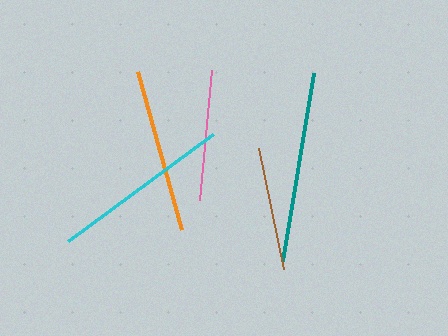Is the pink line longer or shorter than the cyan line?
The cyan line is longer than the pink line.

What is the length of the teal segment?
The teal segment is approximately 190 pixels long.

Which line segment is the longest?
The teal line is the longest at approximately 190 pixels.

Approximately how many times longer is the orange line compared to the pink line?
The orange line is approximately 1.3 times the length of the pink line.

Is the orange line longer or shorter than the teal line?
The teal line is longer than the orange line.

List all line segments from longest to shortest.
From longest to shortest: teal, cyan, orange, pink, brown.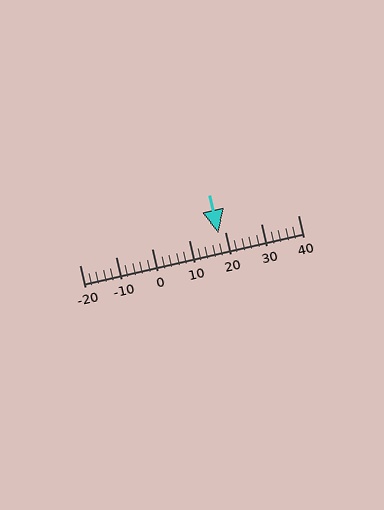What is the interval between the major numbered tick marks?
The major tick marks are spaced 10 units apart.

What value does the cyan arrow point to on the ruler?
The cyan arrow points to approximately 18.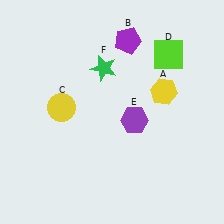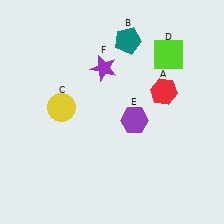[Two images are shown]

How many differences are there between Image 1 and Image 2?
There are 3 differences between the two images.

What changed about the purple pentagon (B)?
In Image 1, B is purple. In Image 2, it changed to teal.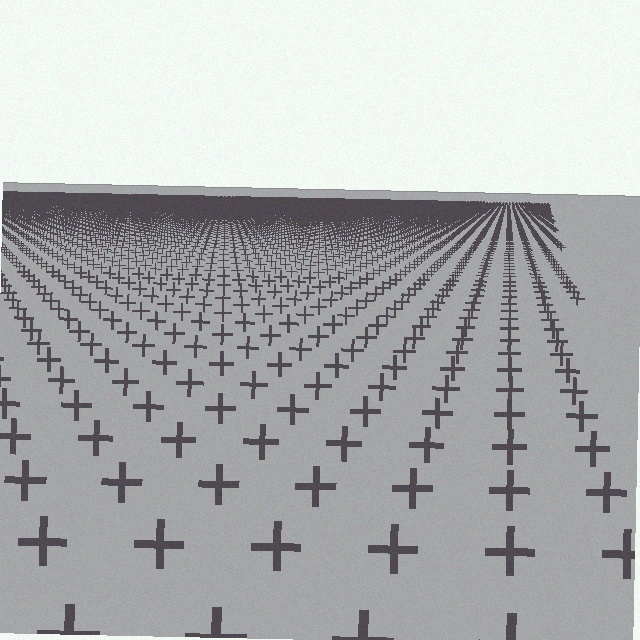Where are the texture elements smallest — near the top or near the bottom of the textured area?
Near the top.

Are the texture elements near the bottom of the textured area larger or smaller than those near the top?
Larger. Near the bottom, elements are closer to the viewer and appear at a bigger on-screen size.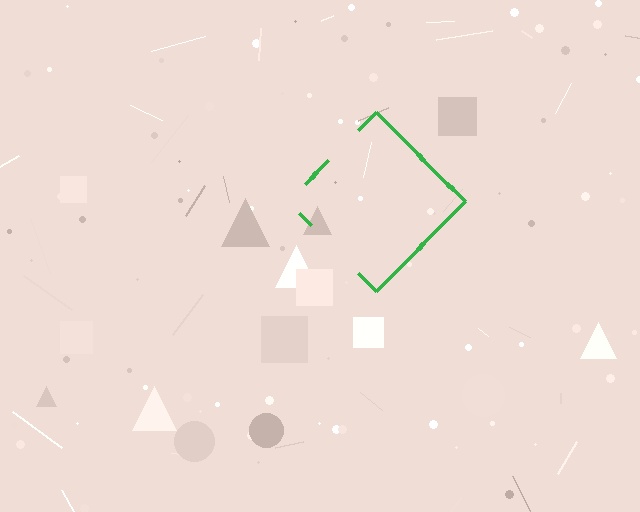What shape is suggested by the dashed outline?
The dashed outline suggests a diamond.